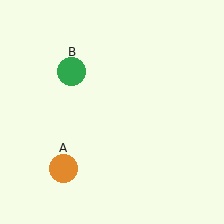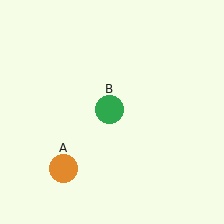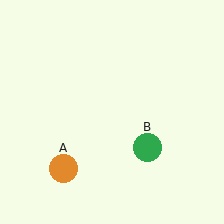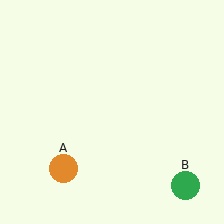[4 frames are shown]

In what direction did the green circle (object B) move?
The green circle (object B) moved down and to the right.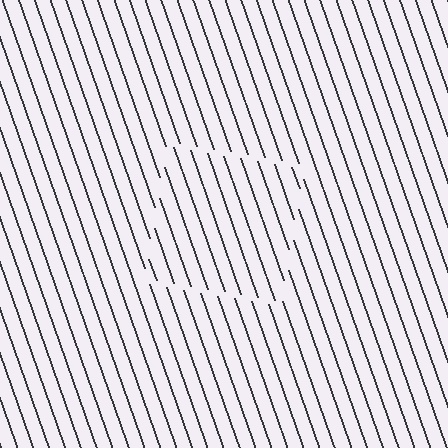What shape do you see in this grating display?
An illusory square. The interior of the shape contains the same grating, shifted by half a period — the contour is defined by the phase discontinuity where line-ends from the inner and outer gratings abut.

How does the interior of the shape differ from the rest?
The interior of the shape contains the same grating, shifted by half a period — the contour is defined by the phase discontinuity where line-ends from the inner and outer gratings abut.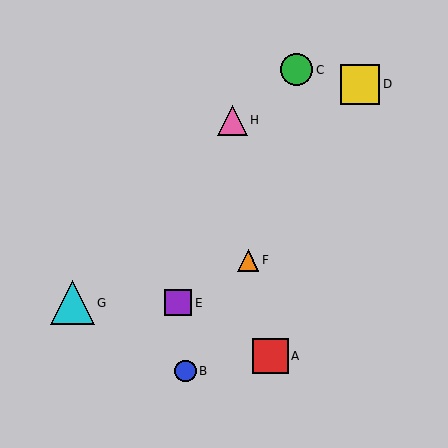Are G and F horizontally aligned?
No, G is at y≈303 and F is at y≈260.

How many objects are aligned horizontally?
2 objects (E, G) are aligned horizontally.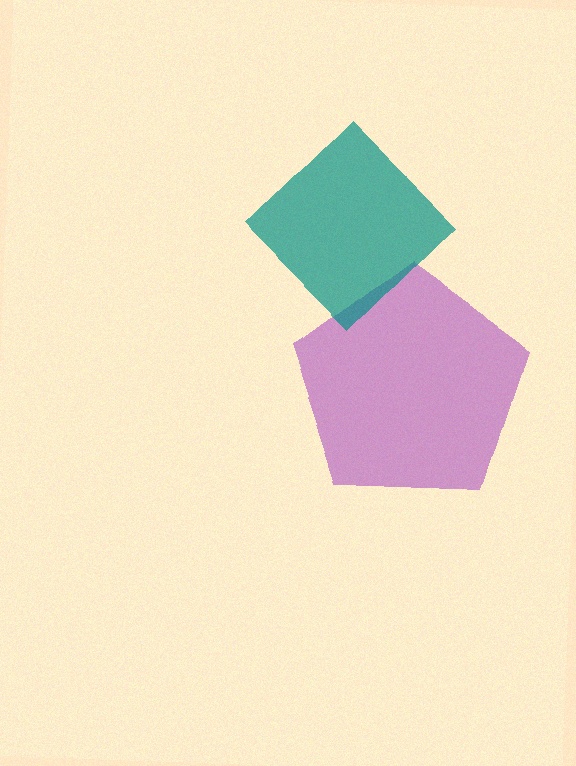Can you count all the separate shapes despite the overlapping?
Yes, there are 2 separate shapes.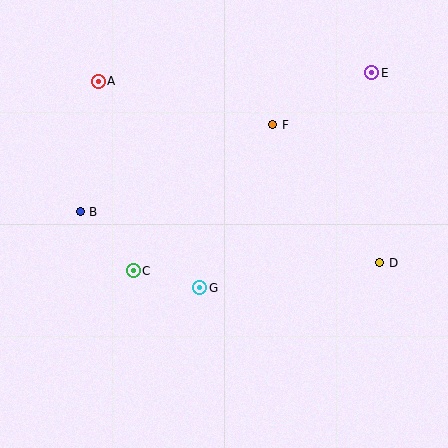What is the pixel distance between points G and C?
The distance between G and C is 68 pixels.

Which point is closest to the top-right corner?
Point E is closest to the top-right corner.